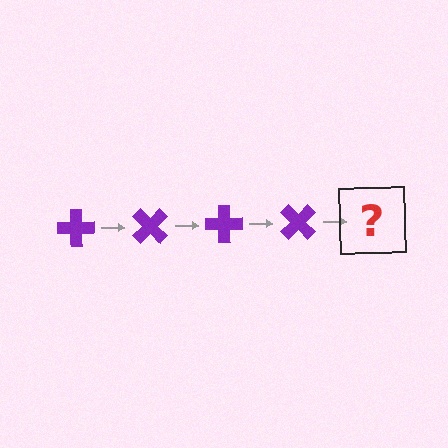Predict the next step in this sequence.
The next step is a purple cross rotated 180 degrees.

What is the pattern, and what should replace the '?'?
The pattern is that the cross rotates 45 degrees each step. The '?' should be a purple cross rotated 180 degrees.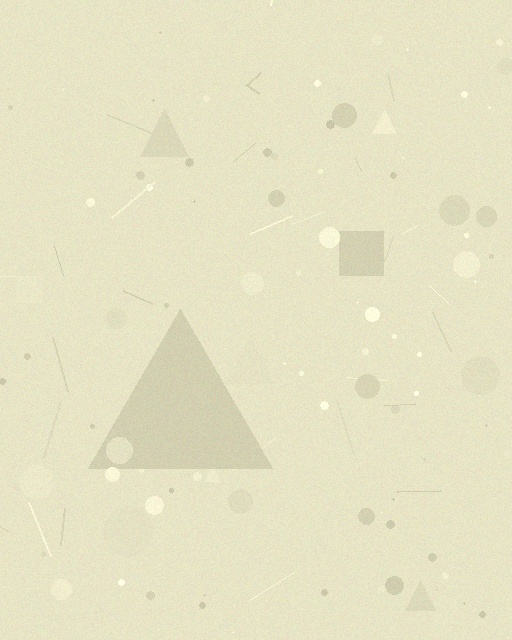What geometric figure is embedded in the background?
A triangle is embedded in the background.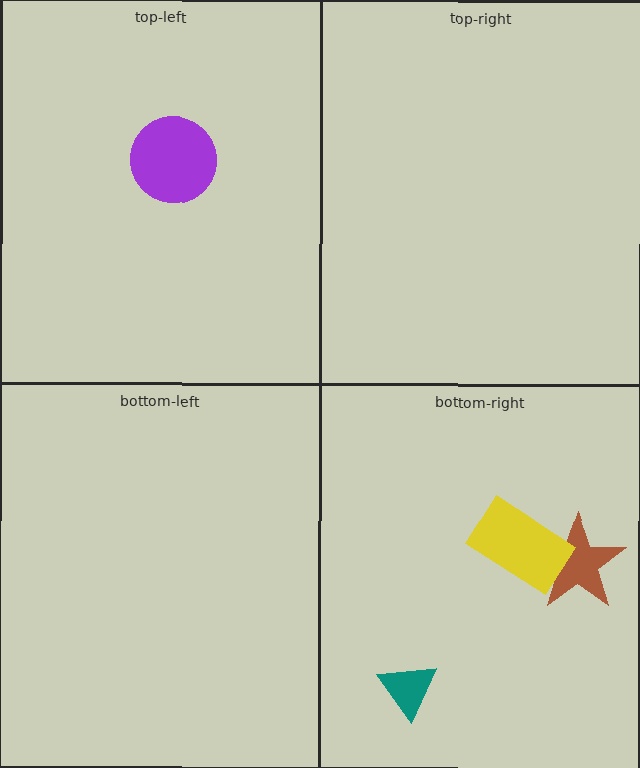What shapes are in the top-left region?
The purple circle.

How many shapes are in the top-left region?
1.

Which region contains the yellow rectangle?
The bottom-right region.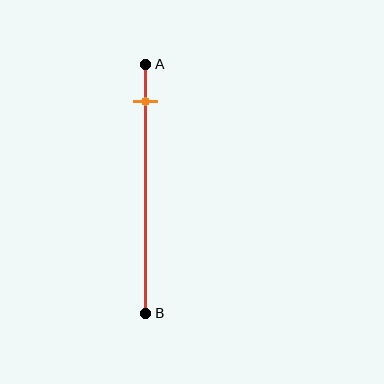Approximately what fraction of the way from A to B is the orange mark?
The orange mark is approximately 15% of the way from A to B.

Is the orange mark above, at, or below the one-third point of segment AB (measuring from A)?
The orange mark is above the one-third point of segment AB.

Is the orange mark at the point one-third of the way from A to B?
No, the mark is at about 15% from A, not at the 33% one-third point.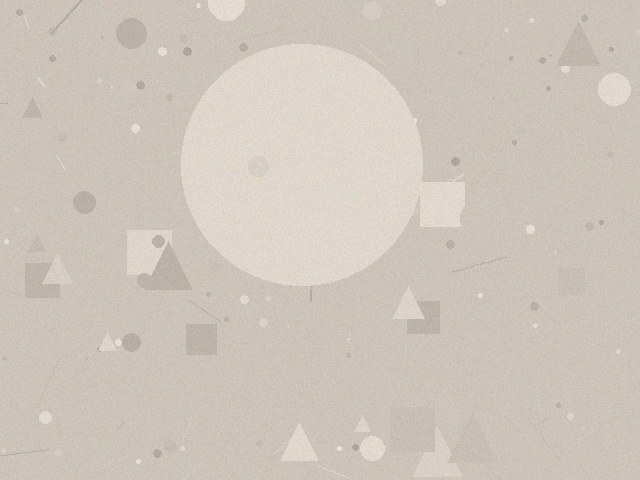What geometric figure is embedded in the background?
A circle is embedded in the background.